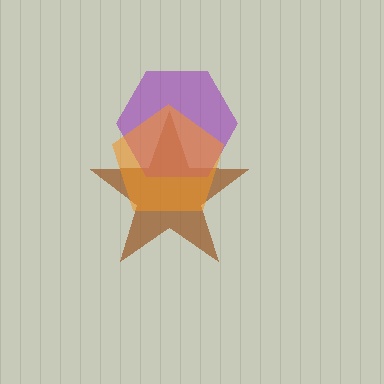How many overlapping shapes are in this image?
There are 3 overlapping shapes in the image.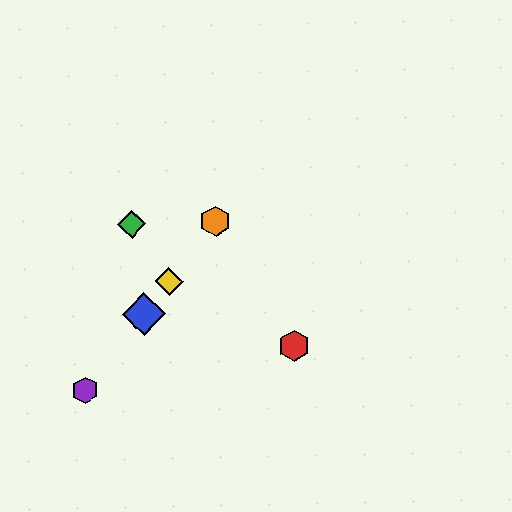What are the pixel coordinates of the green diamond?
The green diamond is at (132, 224).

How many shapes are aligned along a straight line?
4 shapes (the blue diamond, the yellow diamond, the purple hexagon, the orange hexagon) are aligned along a straight line.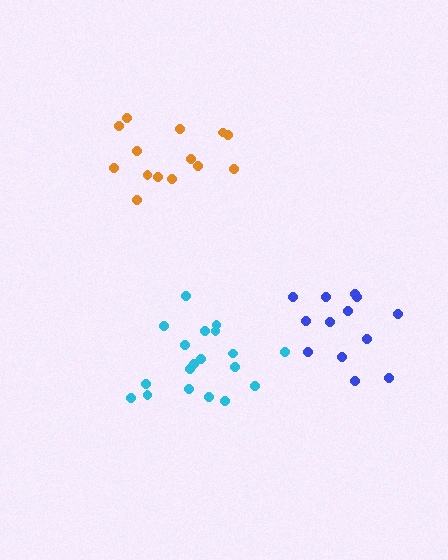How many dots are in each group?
Group 1: 13 dots, Group 2: 14 dots, Group 3: 19 dots (46 total).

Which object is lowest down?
The cyan cluster is bottommost.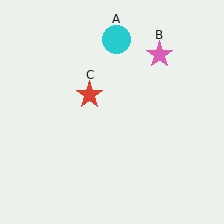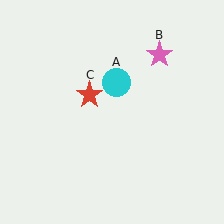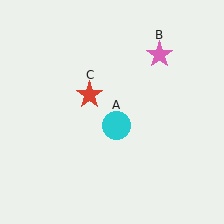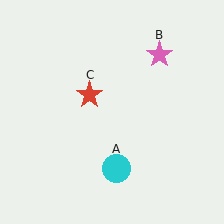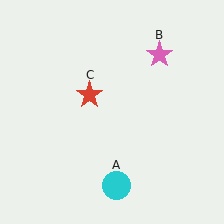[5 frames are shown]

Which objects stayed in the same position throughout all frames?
Pink star (object B) and red star (object C) remained stationary.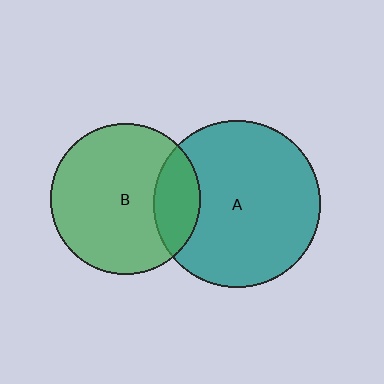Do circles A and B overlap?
Yes.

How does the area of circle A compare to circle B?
Approximately 1.2 times.